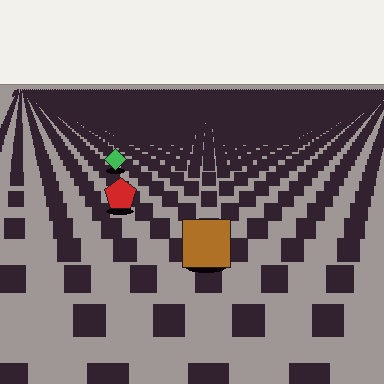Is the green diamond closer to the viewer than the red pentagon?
No. The red pentagon is closer — you can tell from the texture gradient: the ground texture is coarser near it.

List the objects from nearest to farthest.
From nearest to farthest: the brown square, the red pentagon, the green diamond.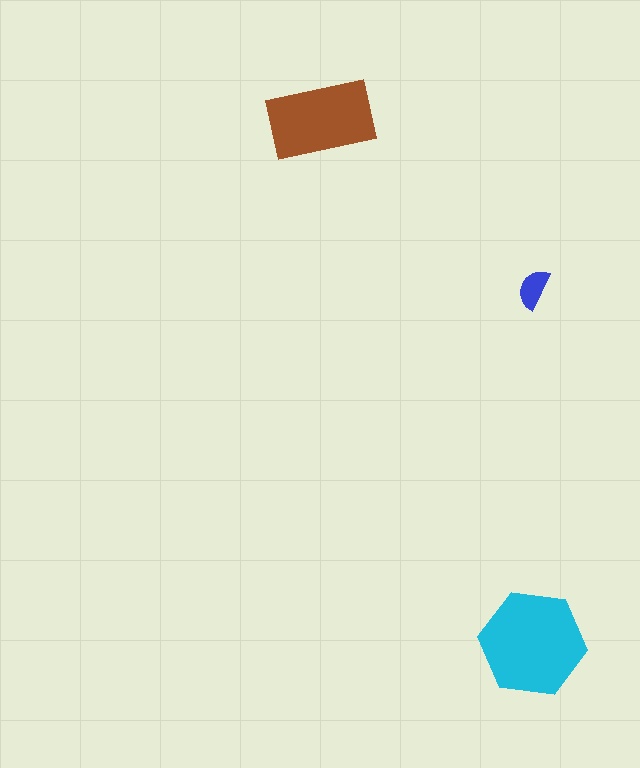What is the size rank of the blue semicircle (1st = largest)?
3rd.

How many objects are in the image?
There are 3 objects in the image.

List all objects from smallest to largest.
The blue semicircle, the brown rectangle, the cyan hexagon.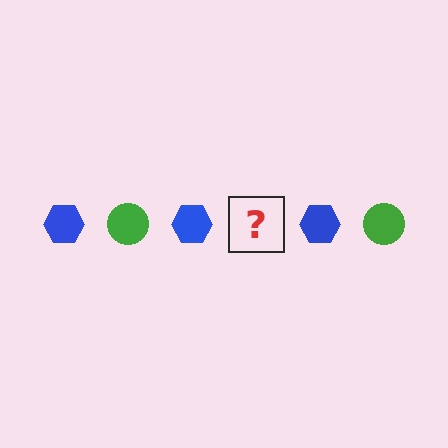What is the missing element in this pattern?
The missing element is a green circle.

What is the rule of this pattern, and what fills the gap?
The rule is that the pattern alternates between blue hexagon and green circle. The gap should be filled with a green circle.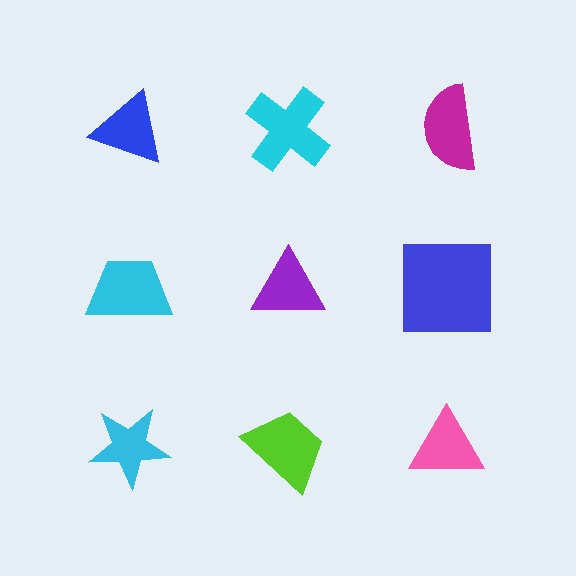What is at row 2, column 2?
A purple triangle.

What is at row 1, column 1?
A blue triangle.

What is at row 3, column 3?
A pink triangle.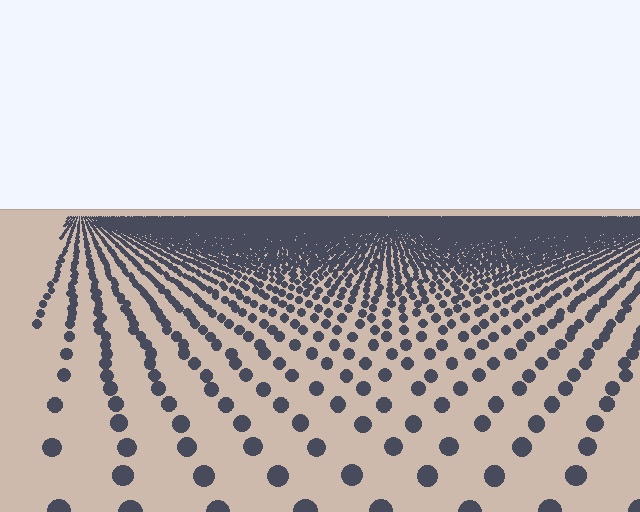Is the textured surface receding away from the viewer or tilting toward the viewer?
The surface is receding away from the viewer. Texture elements get smaller and denser toward the top.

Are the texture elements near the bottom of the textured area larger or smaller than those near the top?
Larger. Near the bottom, elements are closer to the viewer and appear at a bigger on-screen size.